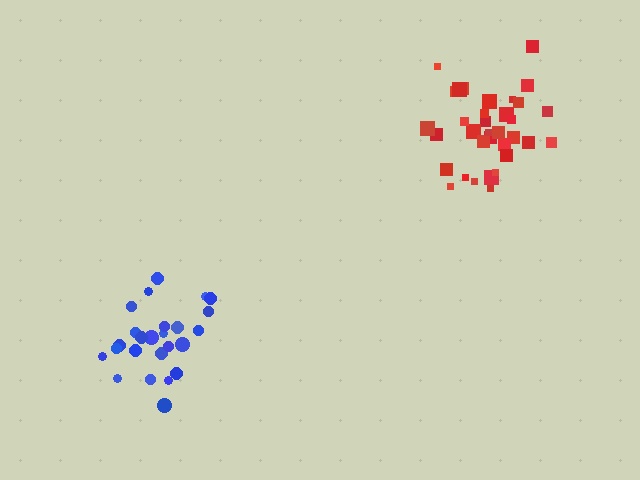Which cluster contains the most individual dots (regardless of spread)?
Red (35).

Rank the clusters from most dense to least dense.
red, blue.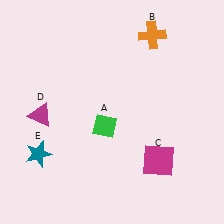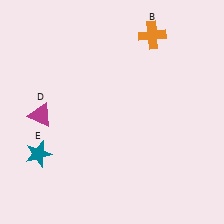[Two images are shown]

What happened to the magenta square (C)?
The magenta square (C) was removed in Image 2. It was in the bottom-right area of Image 1.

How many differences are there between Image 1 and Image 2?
There are 2 differences between the two images.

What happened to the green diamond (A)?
The green diamond (A) was removed in Image 2. It was in the bottom-left area of Image 1.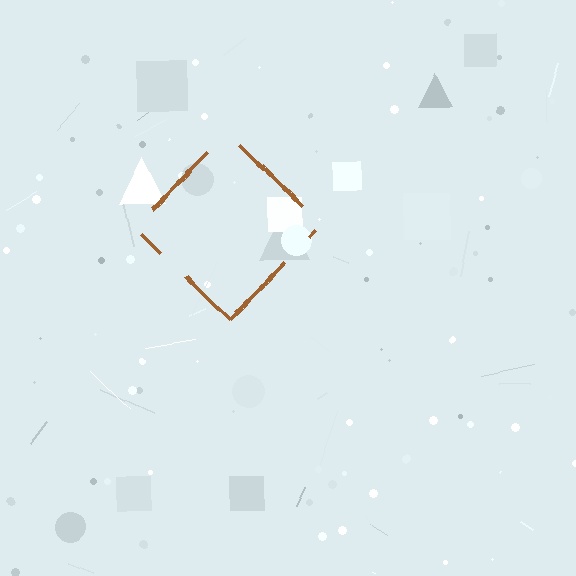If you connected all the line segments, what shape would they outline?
They would outline a diamond.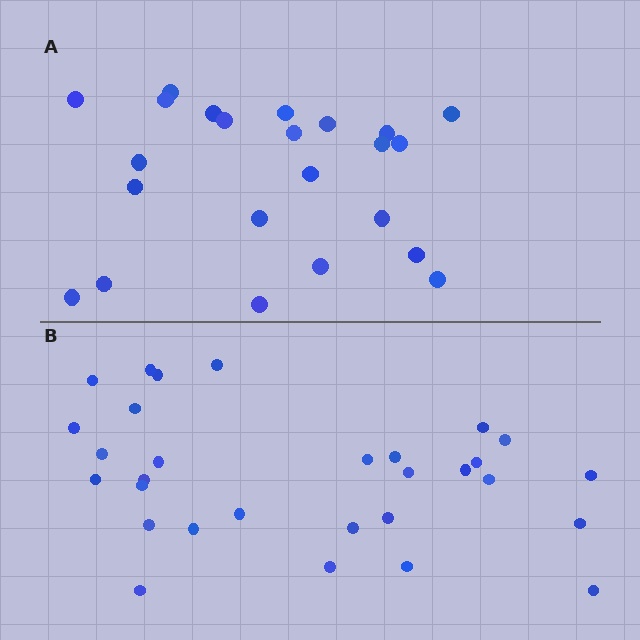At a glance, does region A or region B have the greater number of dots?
Region B (the bottom region) has more dots.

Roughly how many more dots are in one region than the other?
Region B has roughly 8 or so more dots than region A.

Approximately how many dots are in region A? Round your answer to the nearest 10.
About 20 dots. (The exact count is 23, which rounds to 20.)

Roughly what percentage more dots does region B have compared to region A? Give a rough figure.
About 30% more.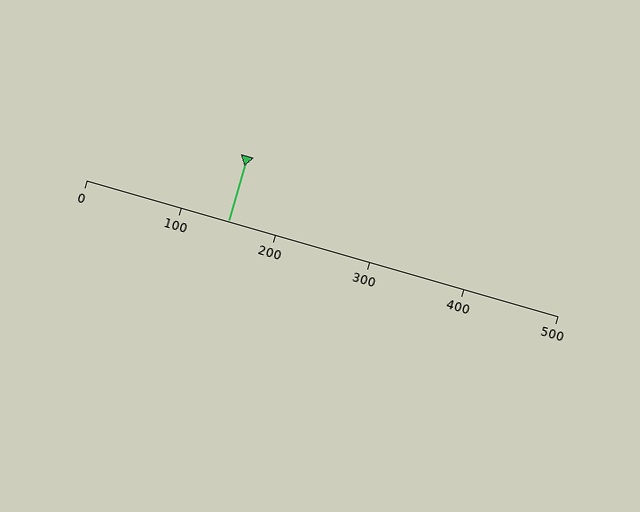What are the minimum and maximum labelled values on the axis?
The axis runs from 0 to 500.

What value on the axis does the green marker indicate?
The marker indicates approximately 150.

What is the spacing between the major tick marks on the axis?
The major ticks are spaced 100 apart.